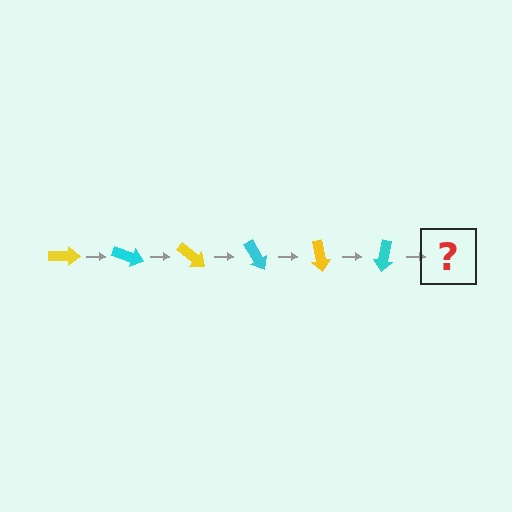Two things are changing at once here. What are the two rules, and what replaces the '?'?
The two rules are that it rotates 20 degrees each step and the color cycles through yellow and cyan. The '?' should be a yellow arrow, rotated 120 degrees from the start.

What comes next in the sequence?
The next element should be a yellow arrow, rotated 120 degrees from the start.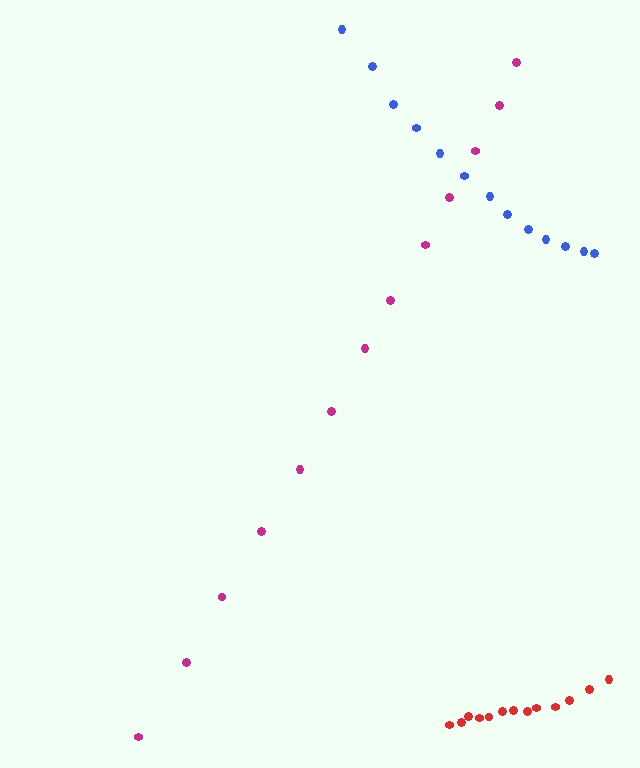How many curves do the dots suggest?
There are 3 distinct paths.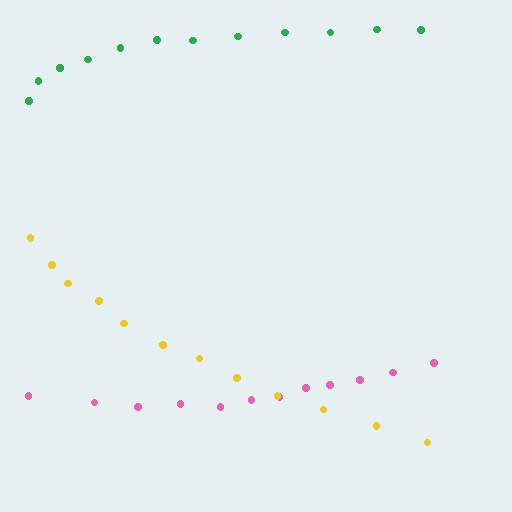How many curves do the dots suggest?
There are 3 distinct paths.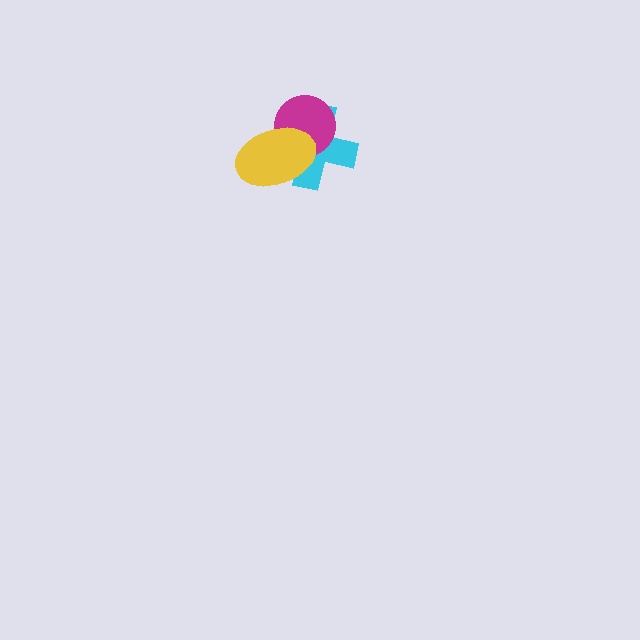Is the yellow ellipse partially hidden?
No, no other shape covers it.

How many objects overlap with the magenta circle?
2 objects overlap with the magenta circle.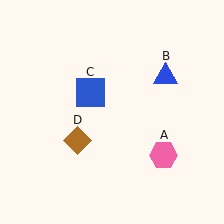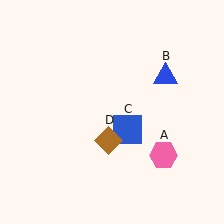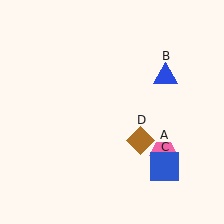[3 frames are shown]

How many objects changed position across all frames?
2 objects changed position: blue square (object C), brown diamond (object D).